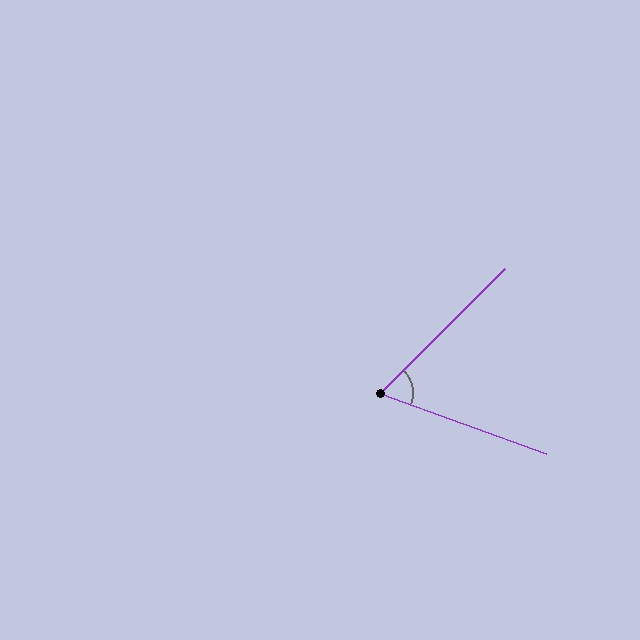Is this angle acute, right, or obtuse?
It is acute.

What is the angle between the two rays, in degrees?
Approximately 65 degrees.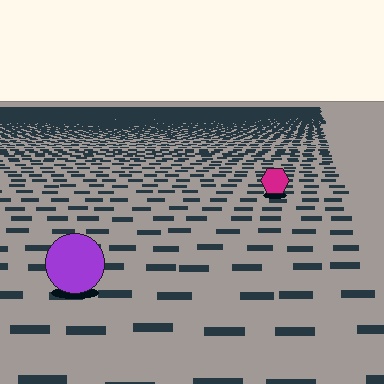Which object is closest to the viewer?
The purple circle is closest. The texture marks near it are larger and more spread out.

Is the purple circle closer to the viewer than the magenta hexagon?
Yes. The purple circle is closer — you can tell from the texture gradient: the ground texture is coarser near it.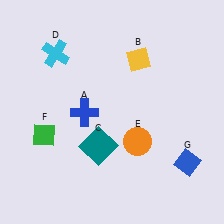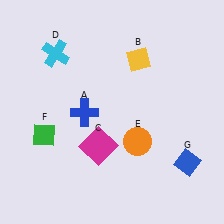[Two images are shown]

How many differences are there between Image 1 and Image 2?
There is 1 difference between the two images.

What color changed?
The square (C) changed from teal in Image 1 to magenta in Image 2.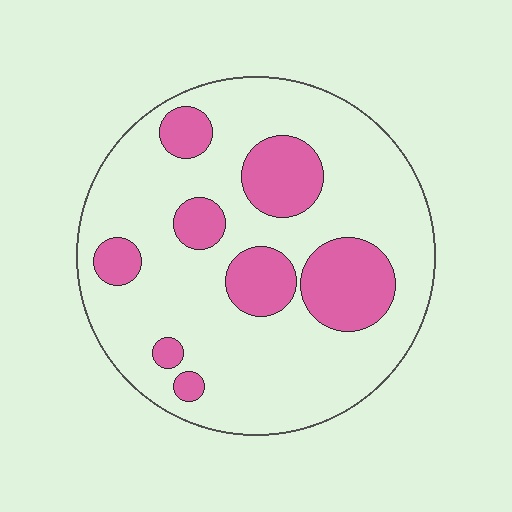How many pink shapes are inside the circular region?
8.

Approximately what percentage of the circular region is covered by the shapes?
Approximately 25%.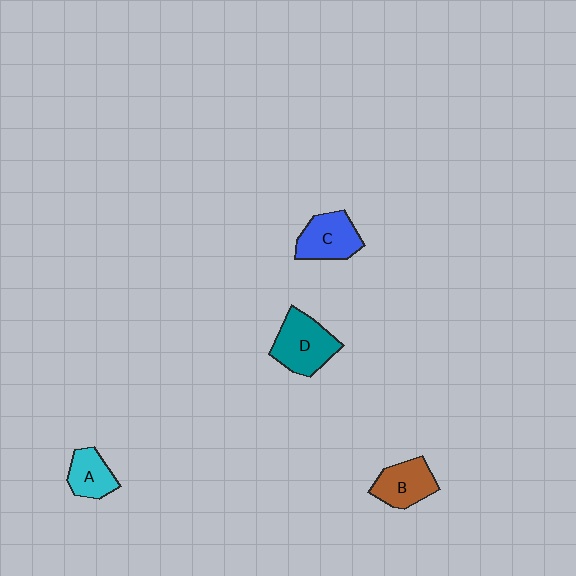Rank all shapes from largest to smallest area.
From largest to smallest: D (teal), C (blue), B (brown), A (cyan).